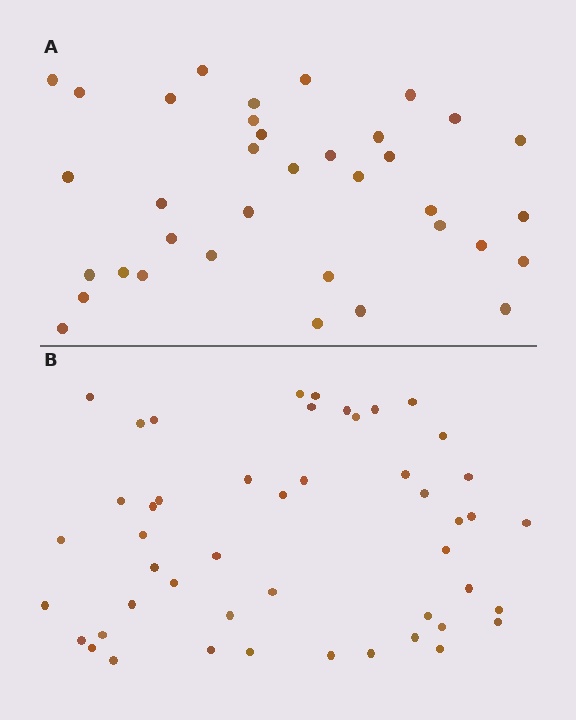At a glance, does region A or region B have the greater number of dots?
Region B (the bottom region) has more dots.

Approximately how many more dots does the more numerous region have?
Region B has roughly 12 or so more dots than region A.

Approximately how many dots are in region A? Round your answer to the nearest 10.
About 40 dots. (The exact count is 36, which rounds to 40.)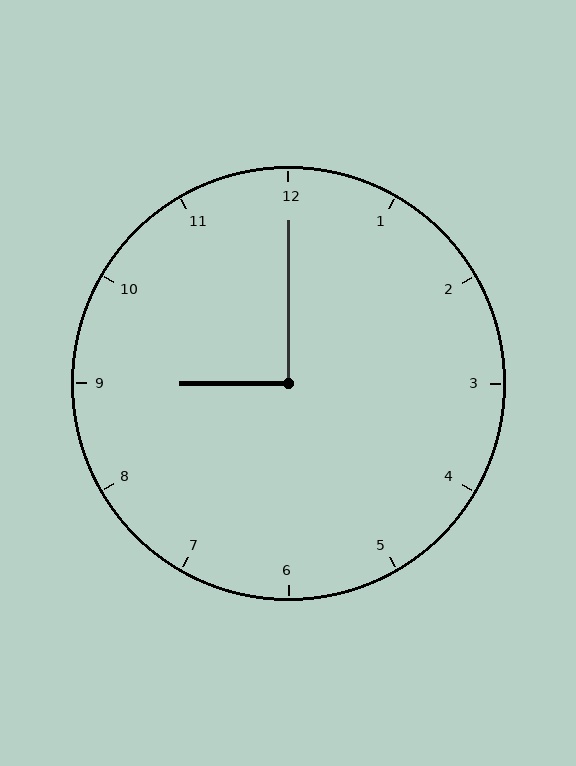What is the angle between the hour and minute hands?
Approximately 90 degrees.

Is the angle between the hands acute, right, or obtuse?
It is right.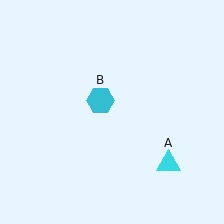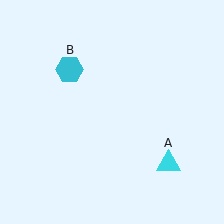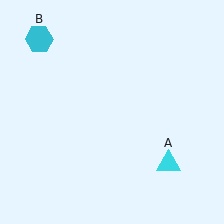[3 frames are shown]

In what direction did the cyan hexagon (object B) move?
The cyan hexagon (object B) moved up and to the left.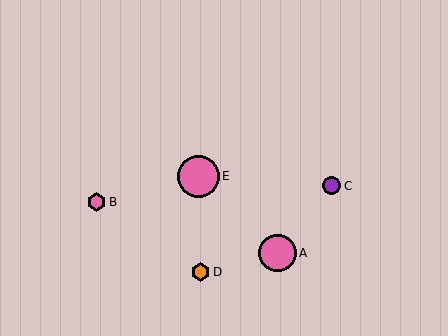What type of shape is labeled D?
Shape D is an orange hexagon.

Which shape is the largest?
The pink circle (labeled E) is the largest.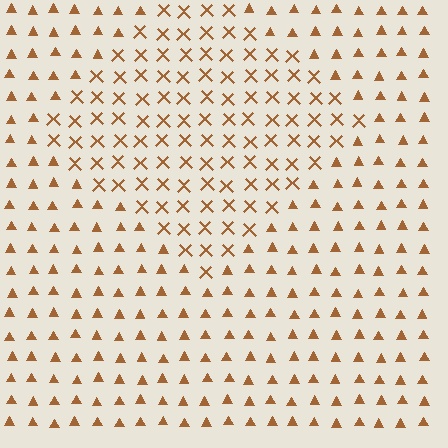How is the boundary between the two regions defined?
The boundary is defined by a change in element shape: X marks inside vs. triangles outside. All elements share the same color and spacing.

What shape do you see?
I see a diamond.